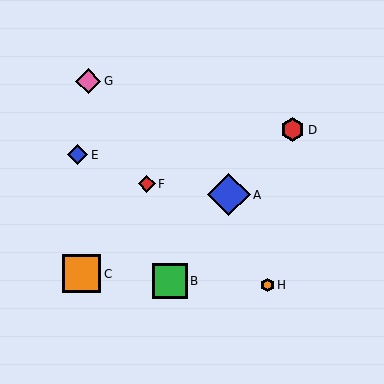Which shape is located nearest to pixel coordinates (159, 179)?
The red diamond (labeled F) at (147, 184) is nearest to that location.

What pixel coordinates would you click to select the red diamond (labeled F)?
Click at (147, 184) to select the red diamond F.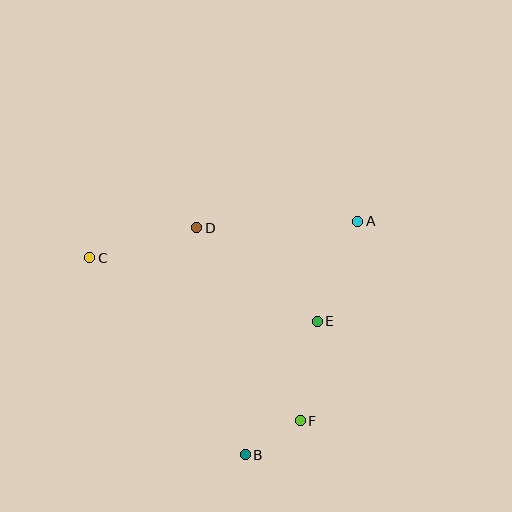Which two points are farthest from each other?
Points A and C are farthest from each other.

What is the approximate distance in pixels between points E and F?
The distance between E and F is approximately 101 pixels.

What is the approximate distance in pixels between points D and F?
The distance between D and F is approximately 219 pixels.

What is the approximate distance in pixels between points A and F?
The distance between A and F is approximately 207 pixels.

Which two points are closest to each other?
Points B and F are closest to each other.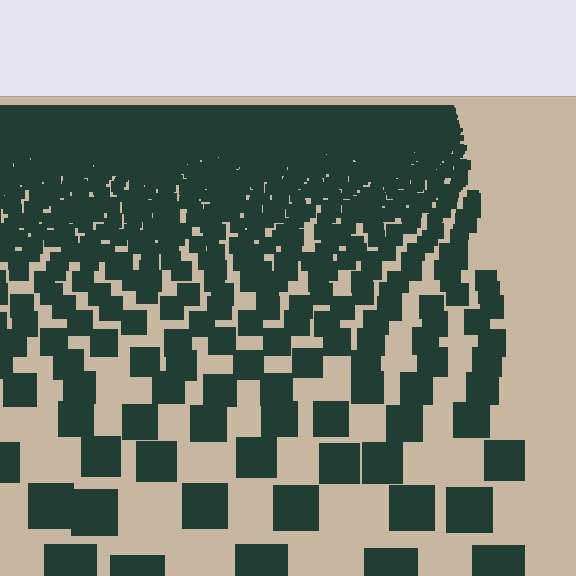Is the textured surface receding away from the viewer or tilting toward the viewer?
The surface is receding away from the viewer. Texture elements get smaller and denser toward the top.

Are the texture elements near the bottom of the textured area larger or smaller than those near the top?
Larger. Near the bottom, elements are closer to the viewer and appear at a bigger on-screen size.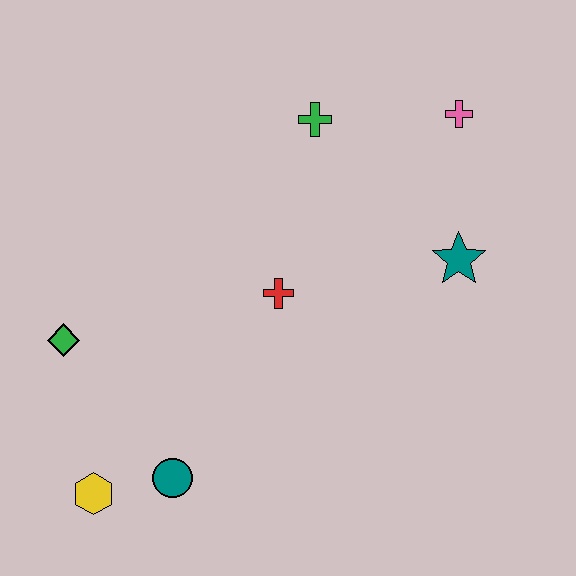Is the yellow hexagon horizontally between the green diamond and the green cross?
Yes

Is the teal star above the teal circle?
Yes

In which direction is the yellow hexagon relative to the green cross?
The yellow hexagon is below the green cross.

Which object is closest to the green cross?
The pink cross is closest to the green cross.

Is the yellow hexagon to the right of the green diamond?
Yes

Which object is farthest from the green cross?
The yellow hexagon is farthest from the green cross.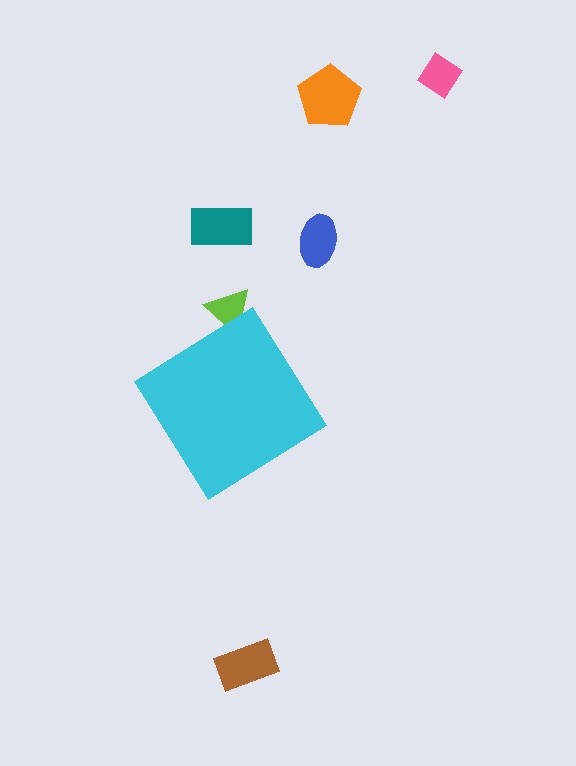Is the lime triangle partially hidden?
Yes, the lime triangle is partially hidden behind the cyan diamond.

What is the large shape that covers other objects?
A cyan diamond.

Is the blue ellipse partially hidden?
No, the blue ellipse is fully visible.